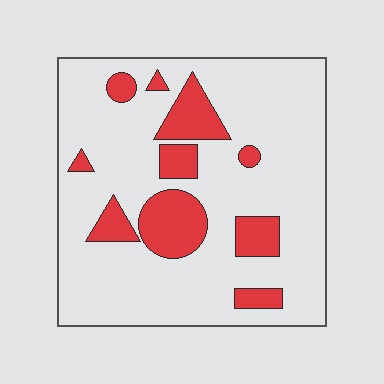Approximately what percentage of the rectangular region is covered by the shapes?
Approximately 20%.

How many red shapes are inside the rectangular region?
10.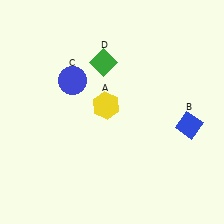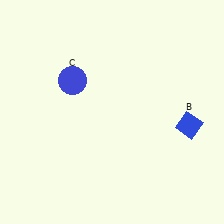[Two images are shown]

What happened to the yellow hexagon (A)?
The yellow hexagon (A) was removed in Image 2. It was in the top-left area of Image 1.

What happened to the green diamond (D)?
The green diamond (D) was removed in Image 2. It was in the top-left area of Image 1.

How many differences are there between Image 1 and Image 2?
There are 2 differences between the two images.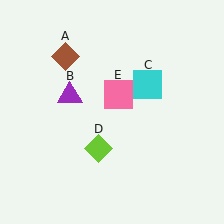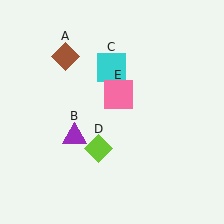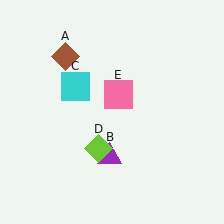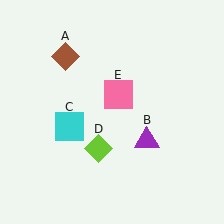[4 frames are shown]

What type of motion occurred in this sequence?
The purple triangle (object B), cyan square (object C) rotated counterclockwise around the center of the scene.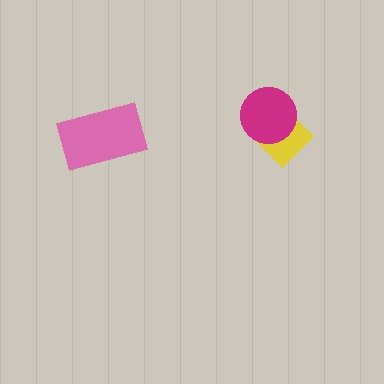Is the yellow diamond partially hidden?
Yes, it is partially covered by another shape.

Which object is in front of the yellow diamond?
The magenta circle is in front of the yellow diamond.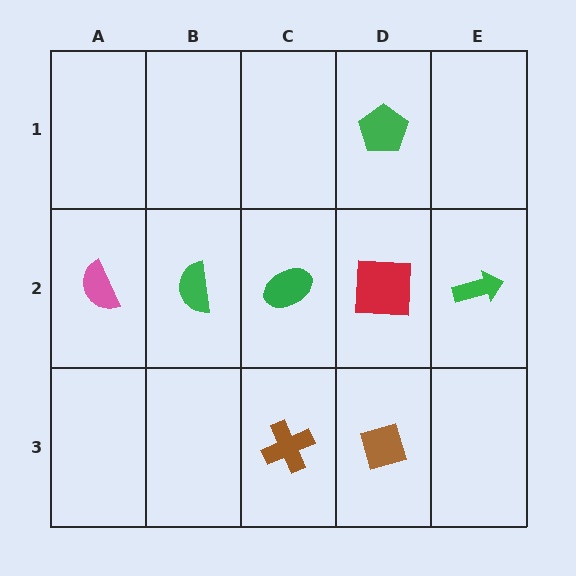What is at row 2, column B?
A green semicircle.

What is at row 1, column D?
A green pentagon.